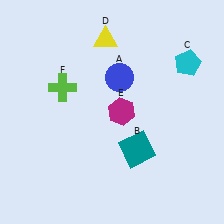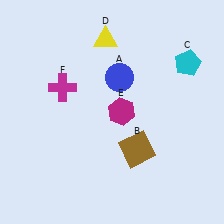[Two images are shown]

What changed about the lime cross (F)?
In Image 1, F is lime. In Image 2, it changed to magenta.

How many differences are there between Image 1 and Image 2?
There are 2 differences between the two images.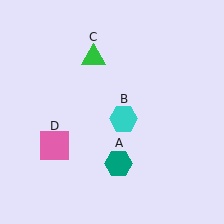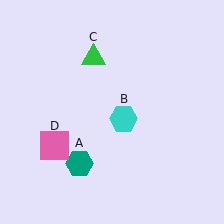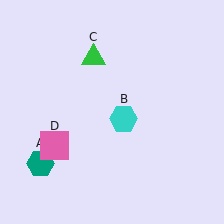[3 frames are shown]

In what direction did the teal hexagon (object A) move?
The teal hexagon (object A) moved left.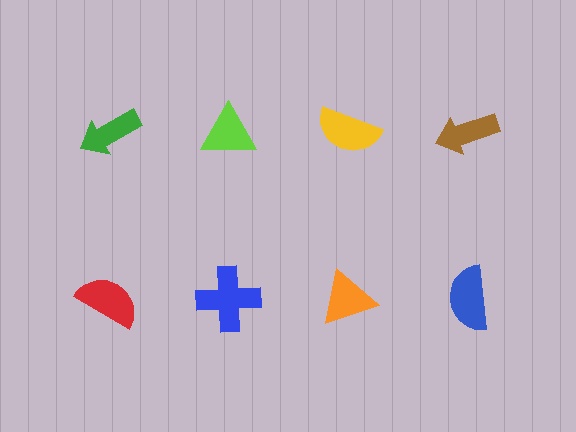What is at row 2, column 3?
An orange triangle.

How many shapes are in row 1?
4 shapes.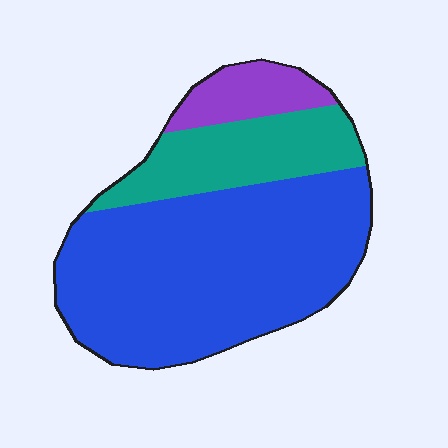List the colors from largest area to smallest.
From largest to smallest: blue, teal, purple.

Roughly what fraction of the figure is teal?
Teal takes up about one fifth (1/5) of the figure.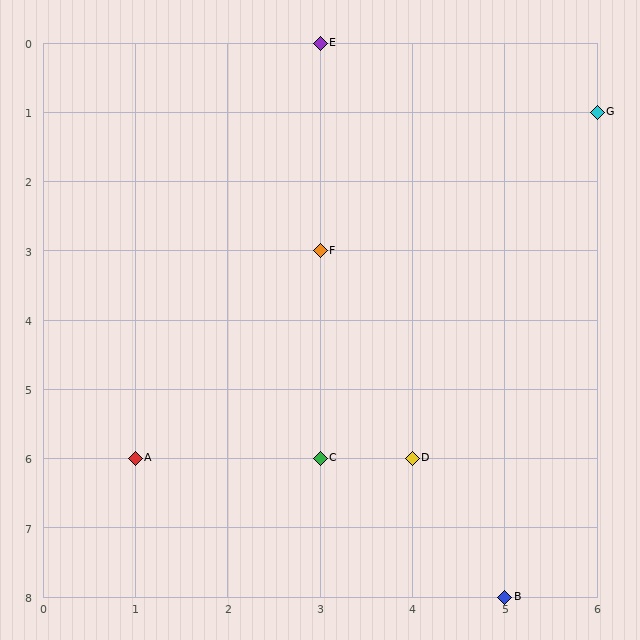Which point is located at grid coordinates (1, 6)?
Point A is at (1, 6).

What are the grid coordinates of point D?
Point D is at grid coordinates (4, 6).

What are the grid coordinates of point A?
Point A is at grid coordinates (1, 6).